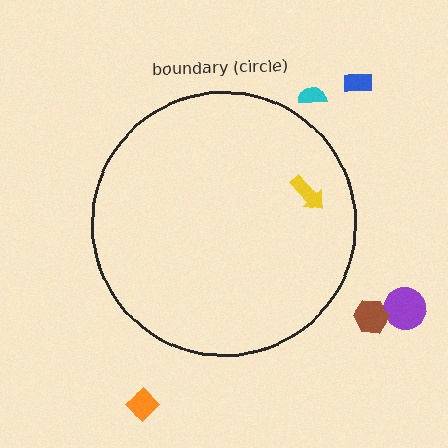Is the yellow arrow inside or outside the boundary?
Inside.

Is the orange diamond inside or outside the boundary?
Outside.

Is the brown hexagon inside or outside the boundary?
Outside.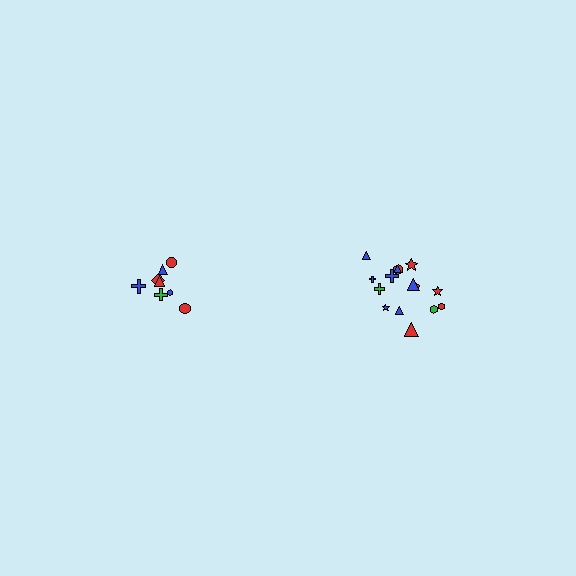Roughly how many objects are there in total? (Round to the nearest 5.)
Roughly 25 objects in total.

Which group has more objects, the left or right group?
The right group.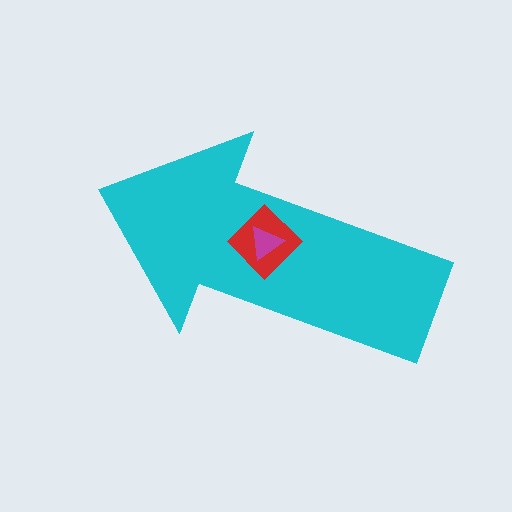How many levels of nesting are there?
3.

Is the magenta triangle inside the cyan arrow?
Yes.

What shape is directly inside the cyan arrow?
The red diamond.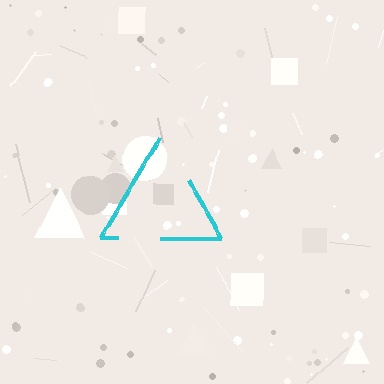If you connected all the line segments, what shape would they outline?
They would outline a triangle.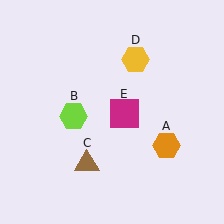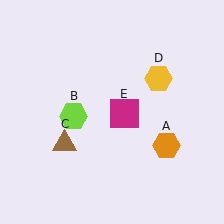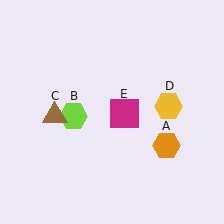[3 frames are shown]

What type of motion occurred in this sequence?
The brown triangle (object C), yellow hexagon (object D) rotated clockwise around the center of the scene.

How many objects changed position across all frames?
2 objects changed position: brown triangle (object C), yellow hexagon (object D).